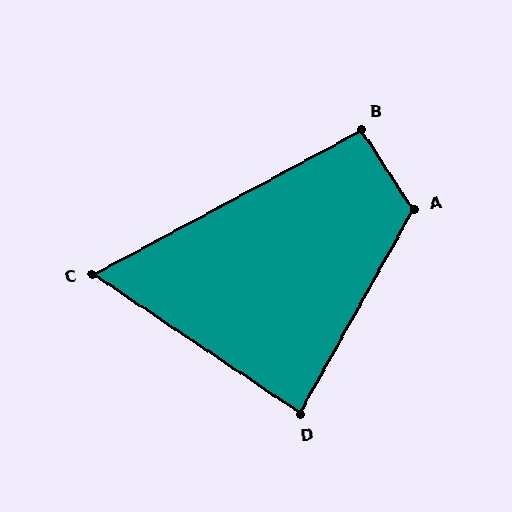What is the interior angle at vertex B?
Approximately 95 degrees (approximately right).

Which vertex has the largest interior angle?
A, at approximately 118 degrees.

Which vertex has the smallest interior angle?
C, at approximately 62 degrees.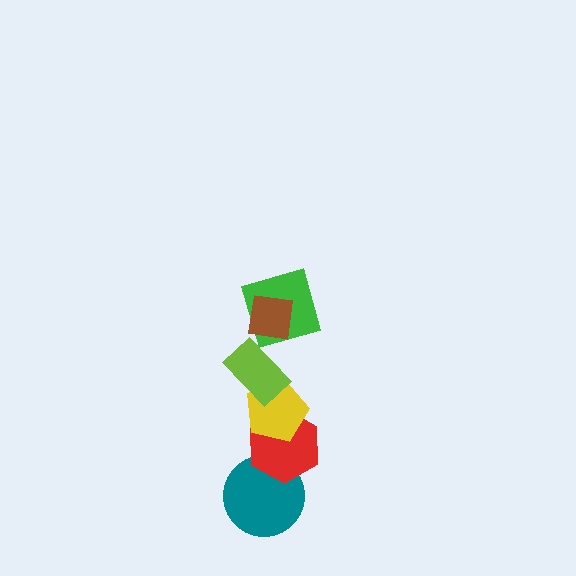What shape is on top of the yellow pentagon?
The lime rectangle is on top of the yellow pentagon.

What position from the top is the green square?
The green square is 2nd from the top.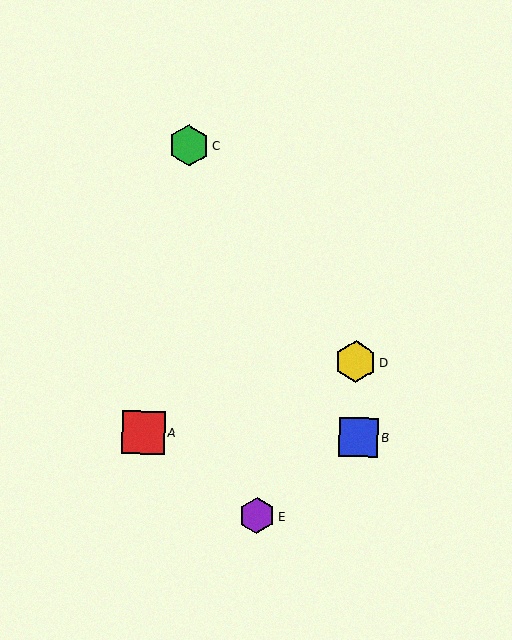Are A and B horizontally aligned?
Yes, both are at y≈433.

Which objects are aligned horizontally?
Objects A, B are aligned horizontally.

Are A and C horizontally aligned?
No, A is at y≈433 and C is at y≈145.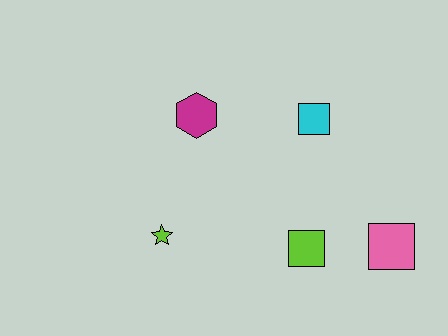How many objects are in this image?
There are 5 objects.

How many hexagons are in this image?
There is 1 hexagon.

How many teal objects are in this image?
There are no teal objects.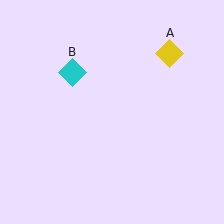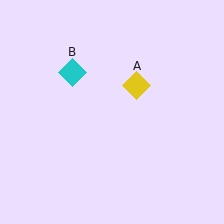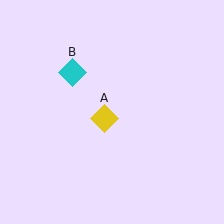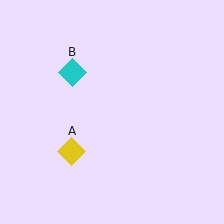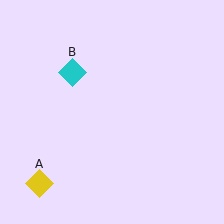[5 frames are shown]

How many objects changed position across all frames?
1 object changed position: yellow diamond (object A).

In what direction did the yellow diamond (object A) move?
The yellow diamond (object A) moved down and to the left.